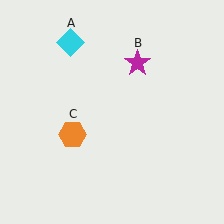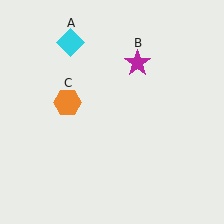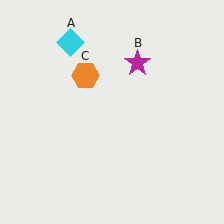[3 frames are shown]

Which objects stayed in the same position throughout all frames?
Cyan diamond (object A) and magenta star (object B) remained stationary.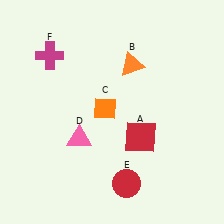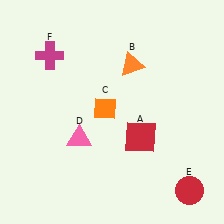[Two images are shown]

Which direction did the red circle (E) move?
The red circle (E) moved right.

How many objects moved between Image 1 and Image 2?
1 object moved between the two images.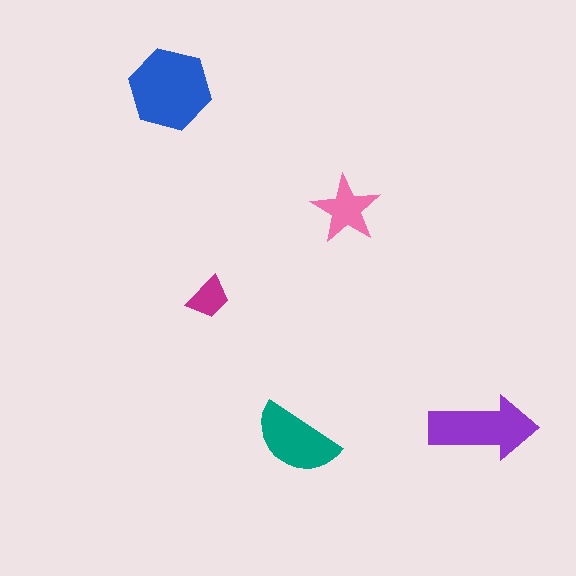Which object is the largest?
The blue hexagon.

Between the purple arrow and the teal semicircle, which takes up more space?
The purple arrow.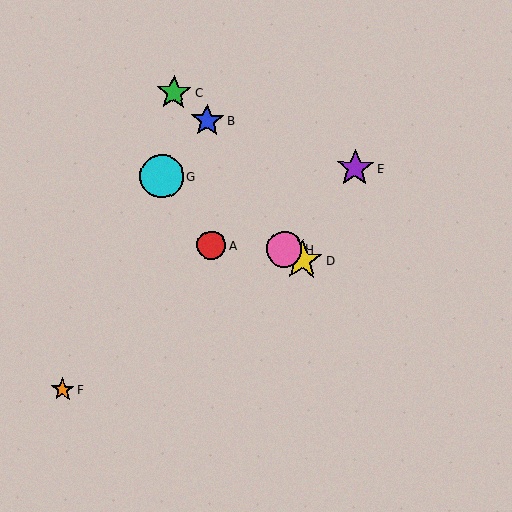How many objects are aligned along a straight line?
3 objects (D, G, H) are aligned along a straight line.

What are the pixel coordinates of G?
Object G is at (162, 176).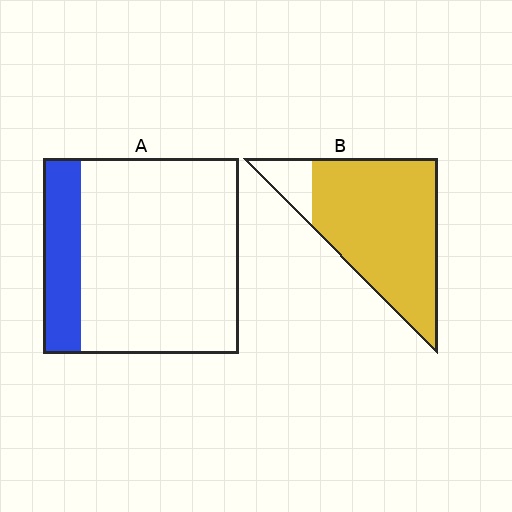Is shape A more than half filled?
No.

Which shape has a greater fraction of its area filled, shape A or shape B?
Shape B.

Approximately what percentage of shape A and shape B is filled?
A is approximately 20% and B is approximately 85%.